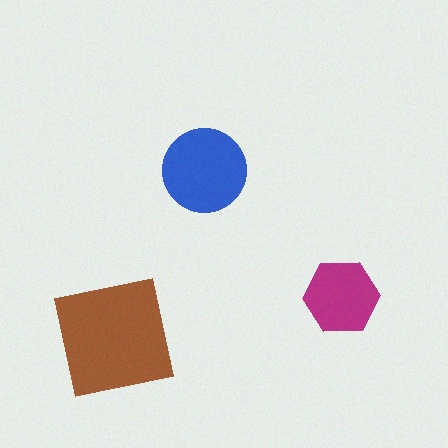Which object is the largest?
The brown square.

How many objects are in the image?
There are 3 objects in the image.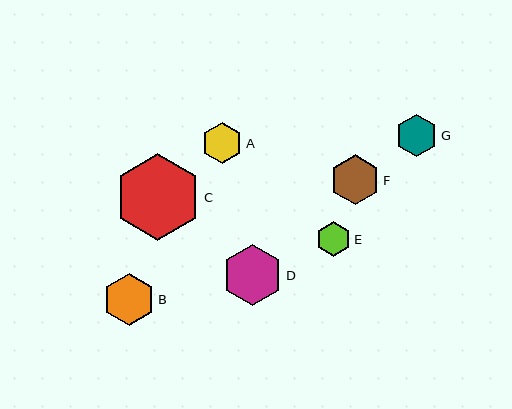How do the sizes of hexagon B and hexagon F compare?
Hexagon B and hexagon F are approximately the same size.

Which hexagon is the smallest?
Hexagon E is the smallest with a size of approximately 35 pixels.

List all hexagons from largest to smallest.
From largest to smallest: C, D, B, F, G, A, E.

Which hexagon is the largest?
Hexagon C is the largest with a size of approximately 87 pixels.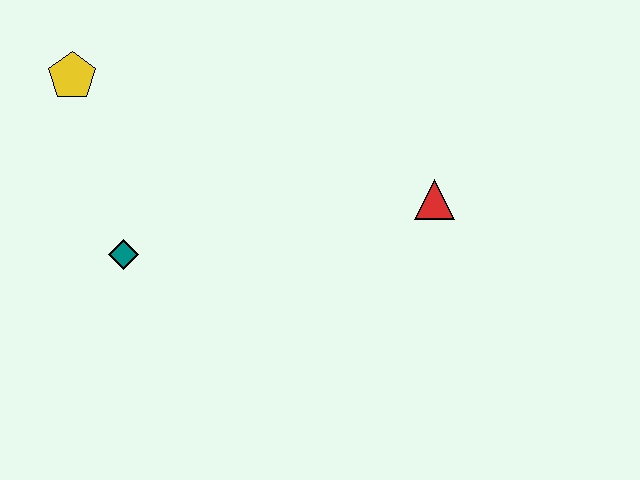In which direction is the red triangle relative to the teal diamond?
The red triangle is to the right of the teal diamond.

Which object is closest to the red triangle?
The teal diamond is closest to the red triangle.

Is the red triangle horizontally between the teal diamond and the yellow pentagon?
No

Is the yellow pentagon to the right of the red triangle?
No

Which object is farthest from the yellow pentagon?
The red triangle is farthest from the yellow pentagon.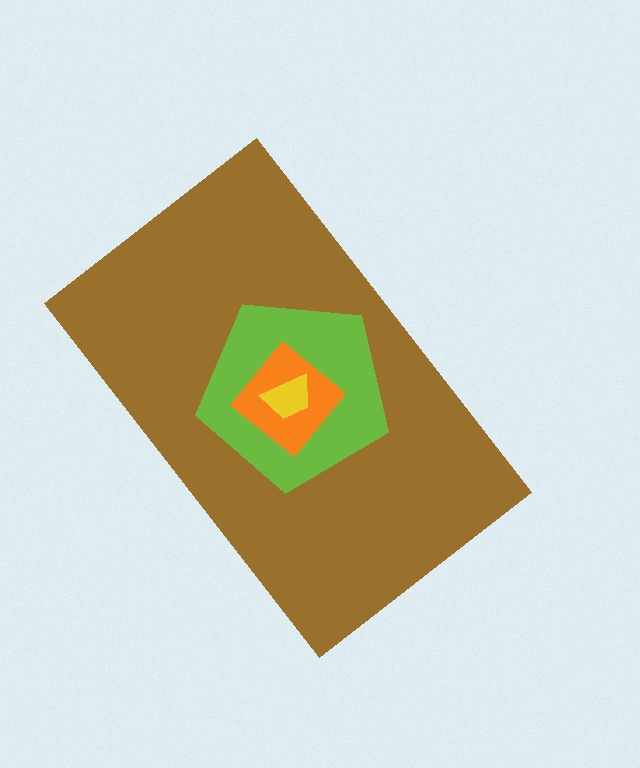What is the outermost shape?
The brown rectangle.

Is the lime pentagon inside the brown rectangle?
Yes.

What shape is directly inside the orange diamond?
The yellow trapezoid.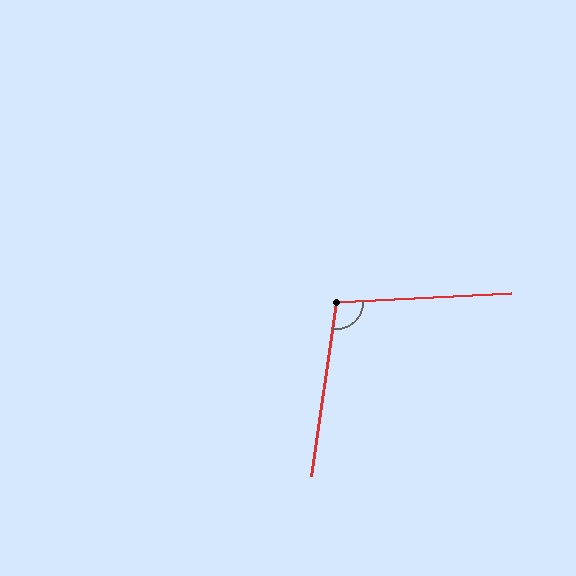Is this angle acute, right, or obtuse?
It is obtuse.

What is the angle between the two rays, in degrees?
Approximately 101 degrees.